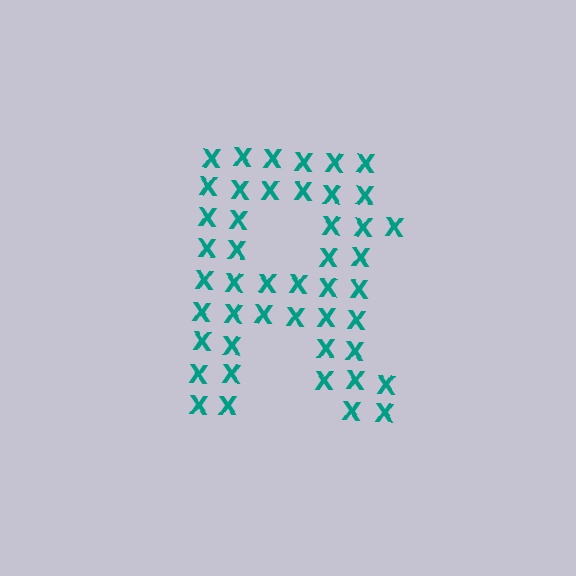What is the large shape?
The large shape is the letter R.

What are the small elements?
The small elements are letter X's.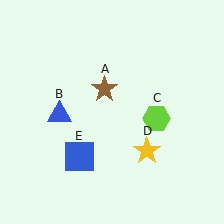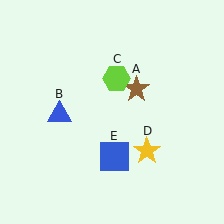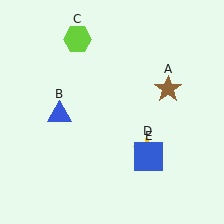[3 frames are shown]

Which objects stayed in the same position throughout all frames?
Blue triangle (object B) and yellow star (object D) remained stationary.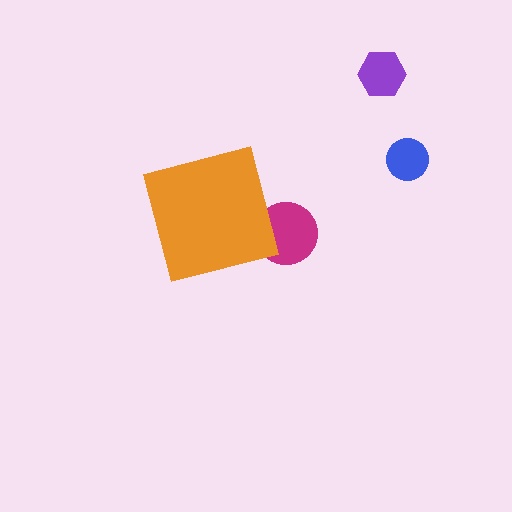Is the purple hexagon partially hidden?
No, the purple hexagon is fully visible.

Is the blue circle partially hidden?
No, the blue circle is fully visible.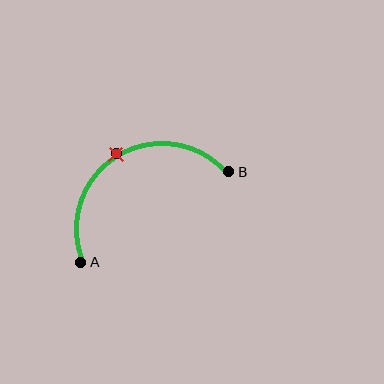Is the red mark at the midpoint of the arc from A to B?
Yes. The red mark lies on the arc at equal arc-length from both A and B — it is the arc midpoint.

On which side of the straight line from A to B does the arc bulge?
The arc bulges above the straight line connecting A and B.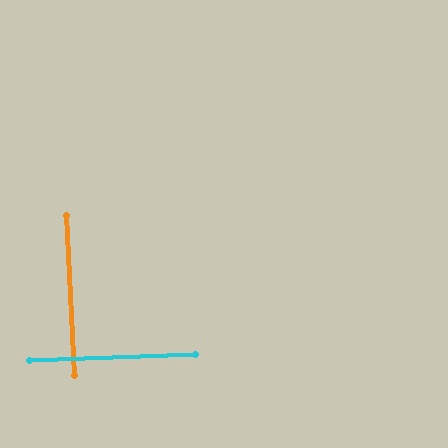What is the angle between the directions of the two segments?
Approximately 89 degrees.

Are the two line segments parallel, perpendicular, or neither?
Perpendicular — they meet at approximately 89°.